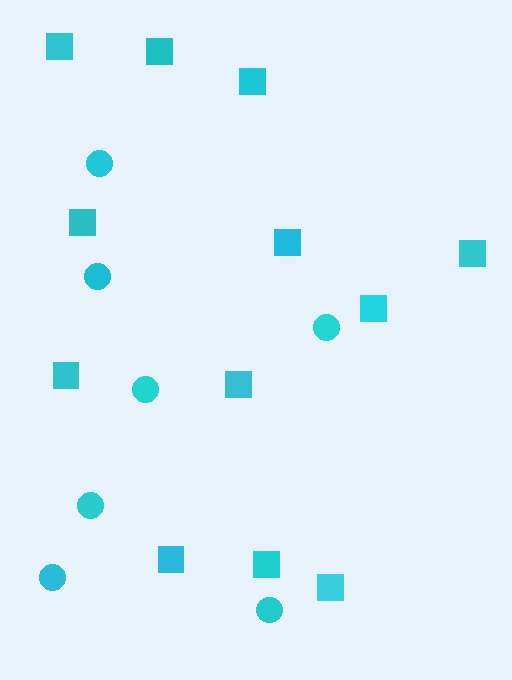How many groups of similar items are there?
There are 2 groups: one group of squares (12) and one group of circles (7).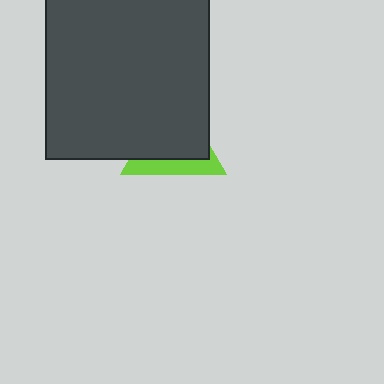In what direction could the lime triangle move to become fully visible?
The lime triangle could move toward the lower-right. That would shift it out from behind the dark gray square entirely.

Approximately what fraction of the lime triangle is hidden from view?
Roughly 67% of the lime triangle is hidden behind the dark gray square.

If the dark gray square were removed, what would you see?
You would see the complete lime triangle.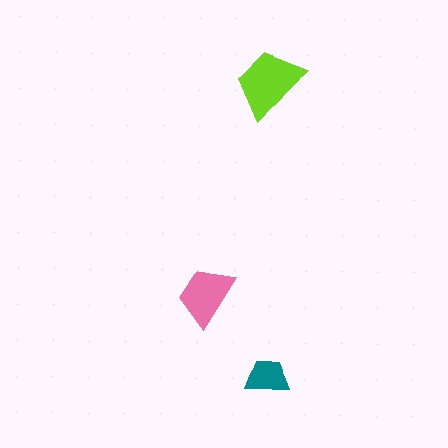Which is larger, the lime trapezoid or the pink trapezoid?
The lime one.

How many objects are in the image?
There are 3 objects in the image.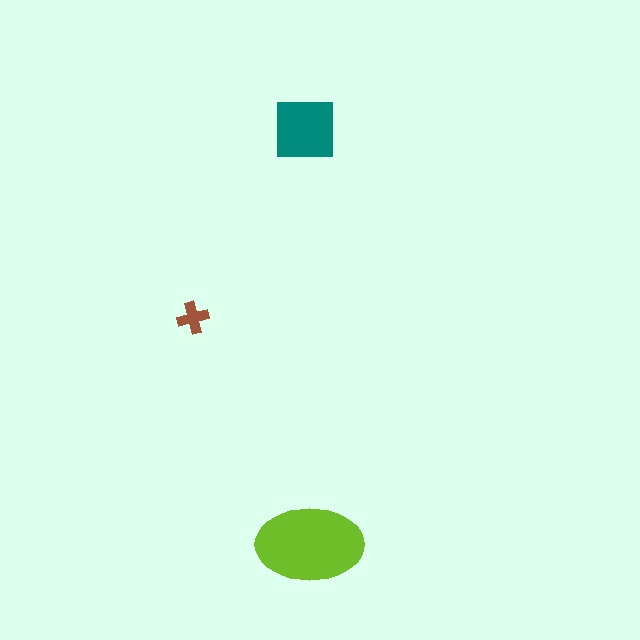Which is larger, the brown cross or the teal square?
The teal square.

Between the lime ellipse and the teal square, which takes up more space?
The lime ellipse.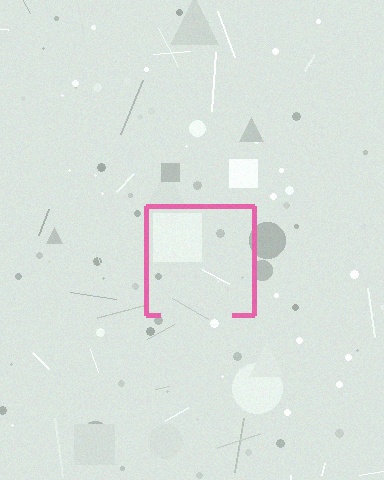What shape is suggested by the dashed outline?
The dashed outline suggests a square.